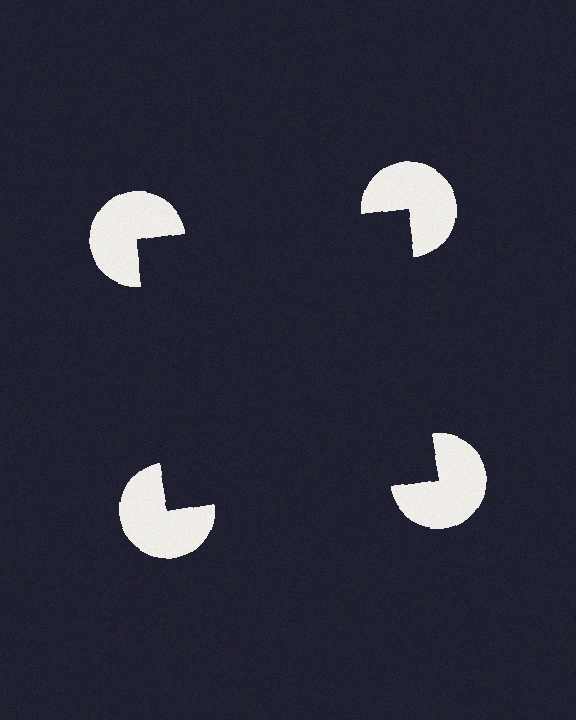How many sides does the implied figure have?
4 sides.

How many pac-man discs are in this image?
There are 4 — one at each vertex of the illusory square.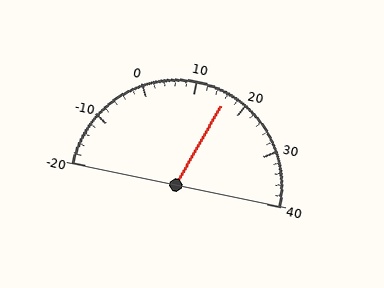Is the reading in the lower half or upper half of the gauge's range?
The reading is in the upper half of the range (-20 to 40).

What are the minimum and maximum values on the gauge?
The gauge ranges from -20 to 40.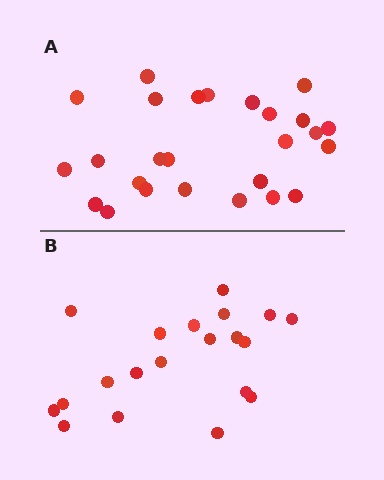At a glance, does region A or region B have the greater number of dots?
Region A (the top region) has more dots.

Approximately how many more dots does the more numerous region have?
Region A has about 6 more dots than region B.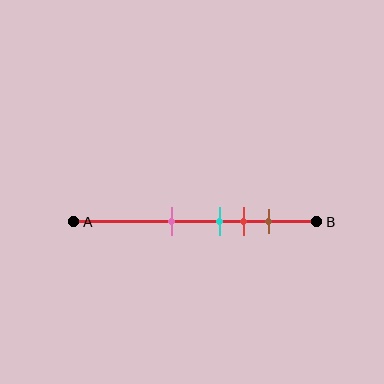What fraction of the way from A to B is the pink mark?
The pink mark is approximately 40% (0.4) of the way from A to B.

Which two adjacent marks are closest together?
The cyan and red marks are the closest adjacent pair.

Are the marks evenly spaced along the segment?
No, the marks are not evenly spaced.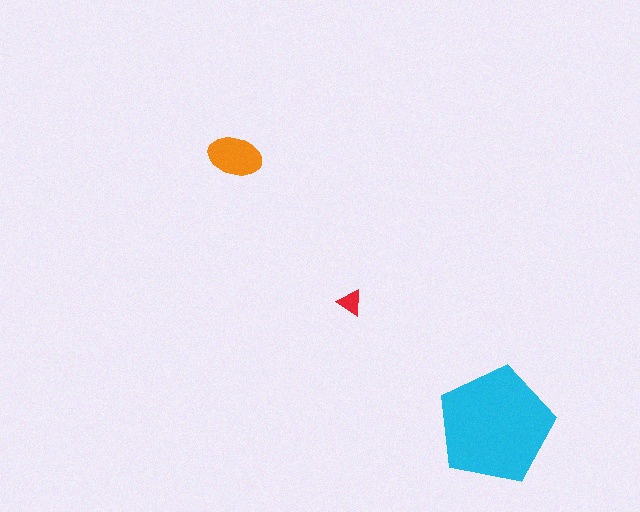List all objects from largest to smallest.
The cyan pentagon, the orange ellipse, the red triangle.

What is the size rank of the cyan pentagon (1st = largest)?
1st.